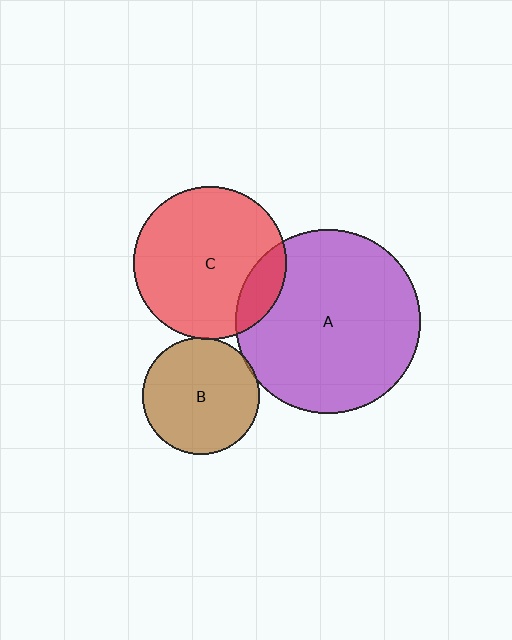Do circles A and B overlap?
Yes.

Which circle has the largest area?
Circle A (purple).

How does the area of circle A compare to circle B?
Approximately 2.5 times.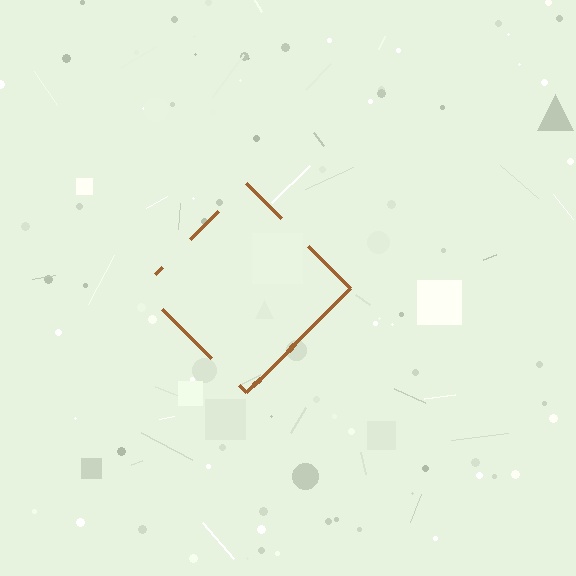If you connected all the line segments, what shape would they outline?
They would outline a diamond.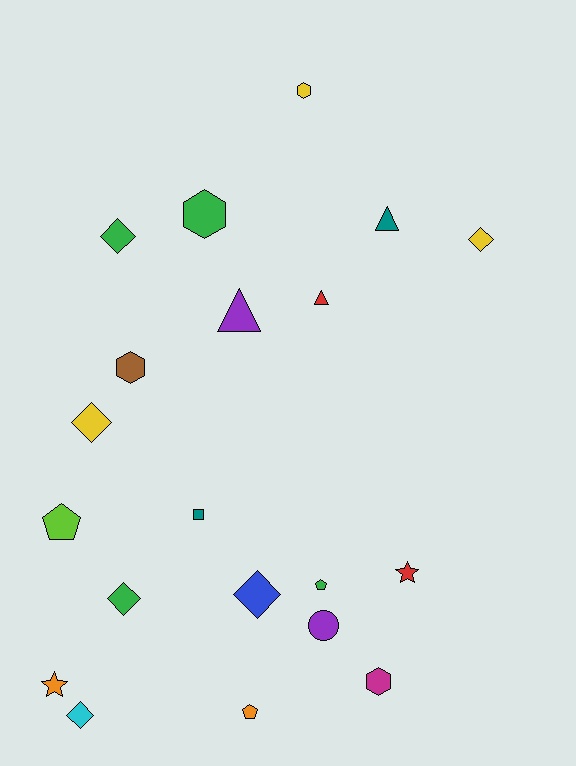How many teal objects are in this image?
There are 2 teal objects.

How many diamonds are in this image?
There are 6 diamonds.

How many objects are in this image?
There are 20 objects.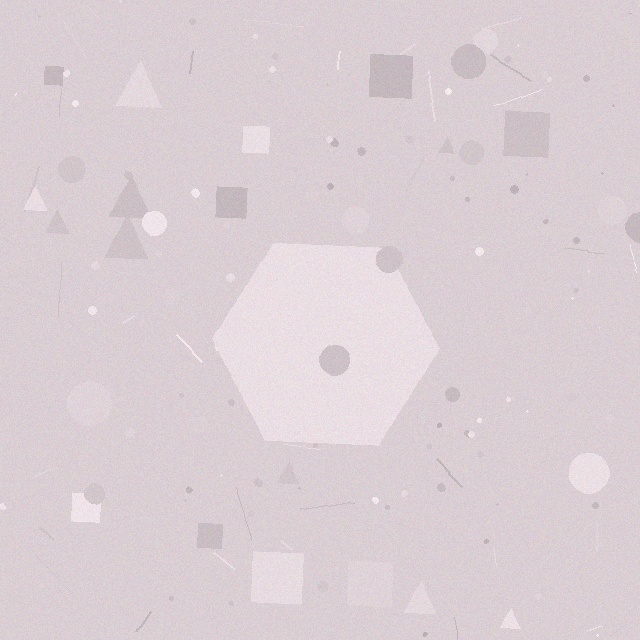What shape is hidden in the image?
A hexagon is hidden in the image.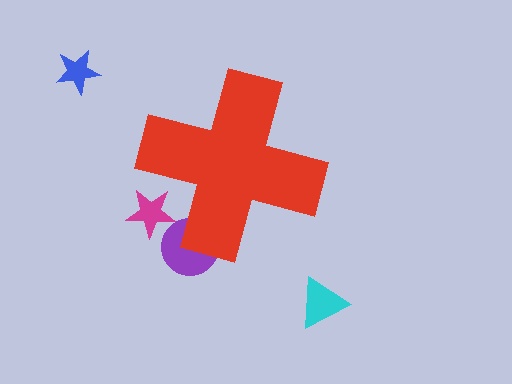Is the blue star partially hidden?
No, the blue star is fully visible.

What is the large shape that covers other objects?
A red cross.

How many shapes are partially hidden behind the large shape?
2 shapes are partially hidden.